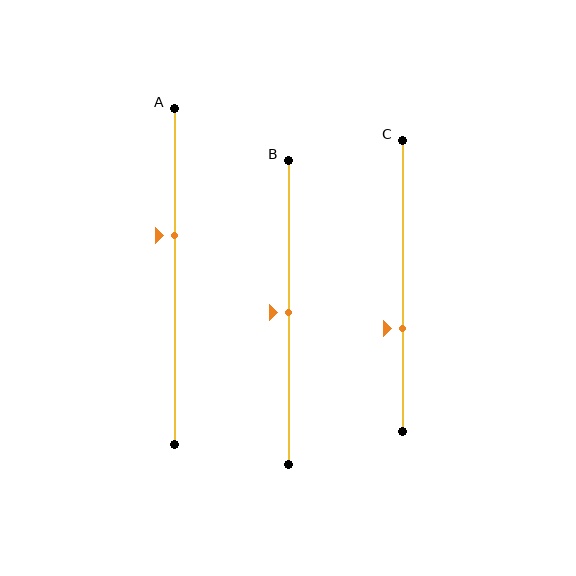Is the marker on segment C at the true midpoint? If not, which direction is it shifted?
No, the marker on segment C is shifted downward by about 15% of the segment length.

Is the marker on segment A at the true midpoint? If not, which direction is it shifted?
No, the marker on segment A is shifted upward by about 12% of the segment length.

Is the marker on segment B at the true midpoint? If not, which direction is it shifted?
Yes, the marker on segment B is at the true midpoint.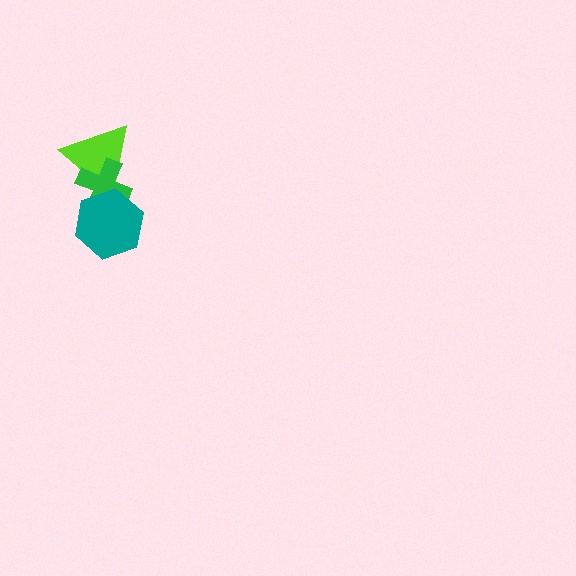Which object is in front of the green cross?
The teal hexagon is in front of the green cross.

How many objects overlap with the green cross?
2 objects overlap with the green cross.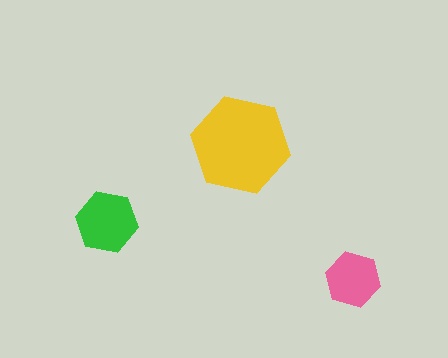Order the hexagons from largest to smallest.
the yellow one, the green one, the pink one.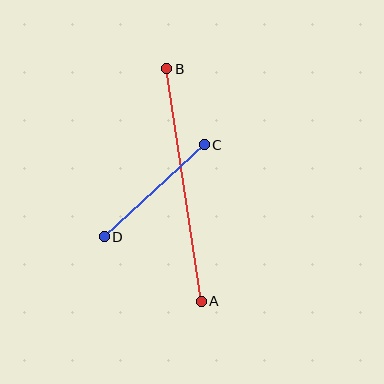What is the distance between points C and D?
The distance is approximately 136 pixels.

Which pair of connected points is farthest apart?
Points A and B are farthest apart.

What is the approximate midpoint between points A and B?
The midpoint is at approximately (184, 185) pixels.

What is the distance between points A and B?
The distance is approximately 235 pixels.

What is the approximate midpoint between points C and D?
The midpoint is at approximately (154, 191) pixels.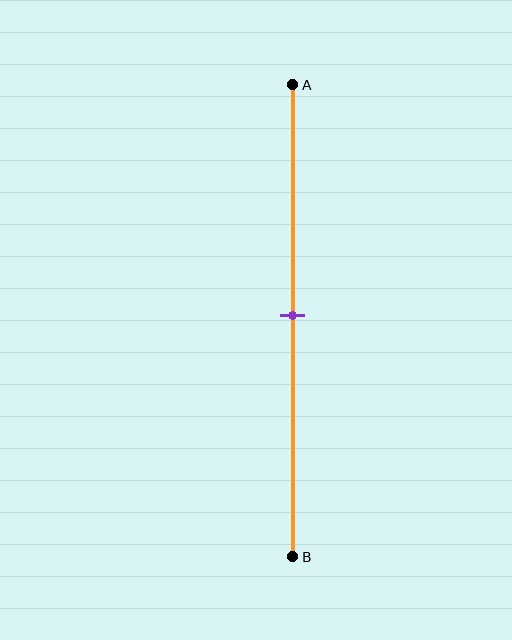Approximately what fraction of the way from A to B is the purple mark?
The purple mark is approximately 50% of the way from A to B.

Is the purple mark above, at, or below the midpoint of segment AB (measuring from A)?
The purple mark is approximately at the midpoint of segment AB.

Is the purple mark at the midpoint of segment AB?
Yes, the mark is approximately at the midpoint.